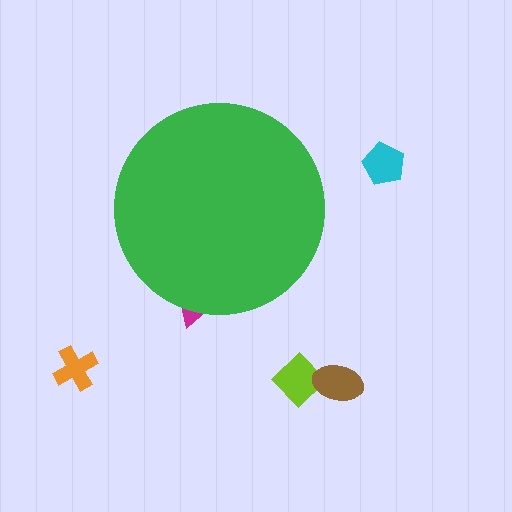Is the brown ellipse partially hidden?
No, the brown ellipse is fully visible.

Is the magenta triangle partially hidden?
Yes, the magenta triangle is partially hidden behind the green circle.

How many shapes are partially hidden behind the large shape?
1 shape is partially hidden.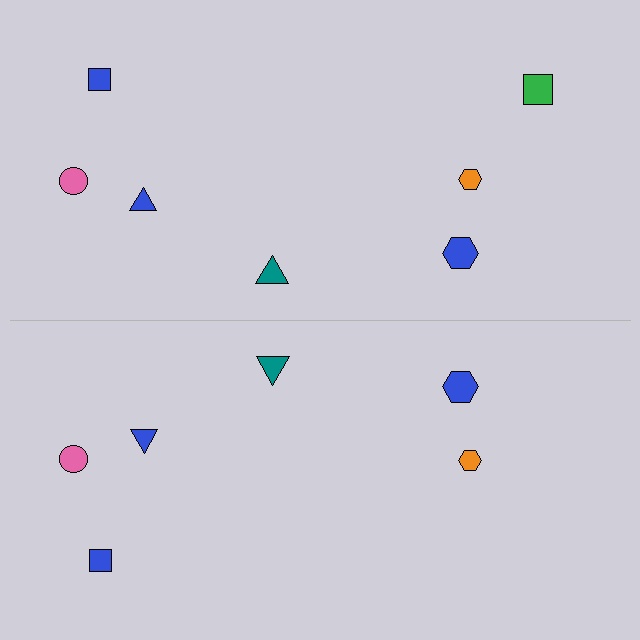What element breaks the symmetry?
A green square is missing from the bottom side.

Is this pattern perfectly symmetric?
No, the pattern is not perfectly symmetric. A green square is missing from the bottom side.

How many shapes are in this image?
There are 13 shapes in this image.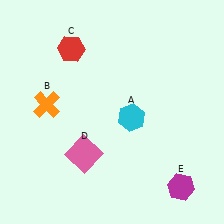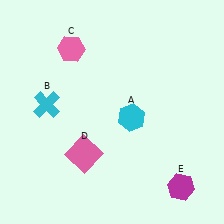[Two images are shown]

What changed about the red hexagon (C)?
In Image 1, C is red. In Image 2, it changed to pink.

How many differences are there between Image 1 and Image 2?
There are 2 differences between the two images.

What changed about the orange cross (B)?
In Image 1, B is orange. In Image 2, it changed to cyan.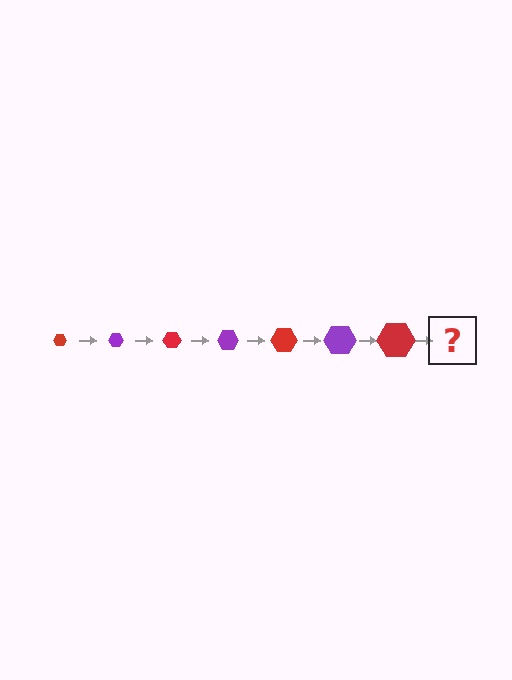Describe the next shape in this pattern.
It should be a purple hexagon, larger than the previous one.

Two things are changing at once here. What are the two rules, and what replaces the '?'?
The two rules are that the hexagon grows larger each step and the color cycles through red and purple. The '?' should be a purple hexagon, larger than the previous one.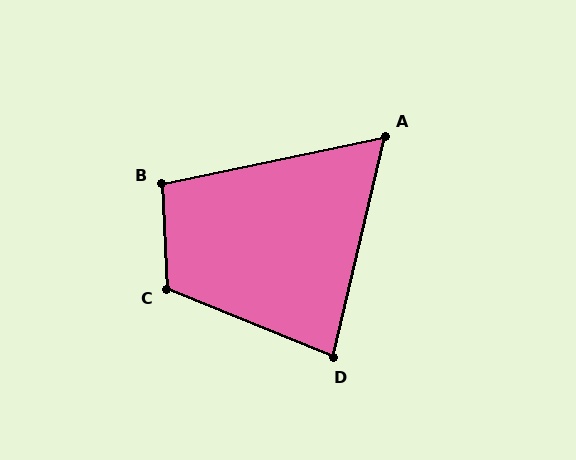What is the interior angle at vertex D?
Approximately 81 degrees (acute).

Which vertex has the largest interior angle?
C, at approximately 115 degrees.